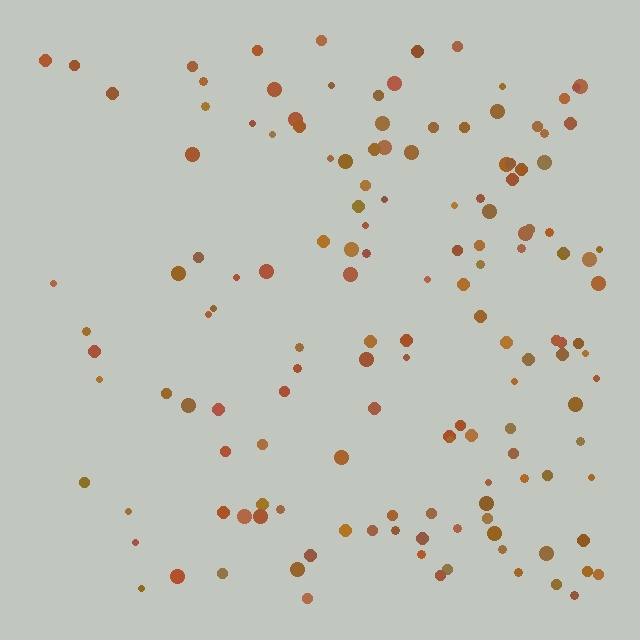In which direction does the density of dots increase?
From left to right, with the right side densest.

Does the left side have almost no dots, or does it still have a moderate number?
Still a moderate number, just noticeably fewer than the right.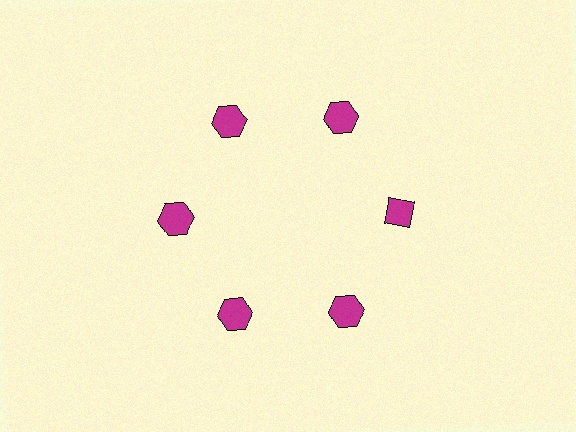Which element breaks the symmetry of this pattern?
The magenta diamond at roughly the 3 o'clock position breaks the symmetry. All other shapes are magenta hexagons.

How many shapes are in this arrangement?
There are 6 shapes arranged in a ring pattern.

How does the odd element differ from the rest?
It has a different shape: diamond instead of hexagon.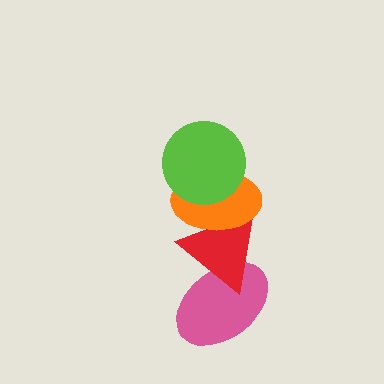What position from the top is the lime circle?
The lime circle is 1st from the top.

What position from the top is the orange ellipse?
The orange ellipse is 2nd from the top.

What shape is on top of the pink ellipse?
The red triangle is on top of the pink ellipse.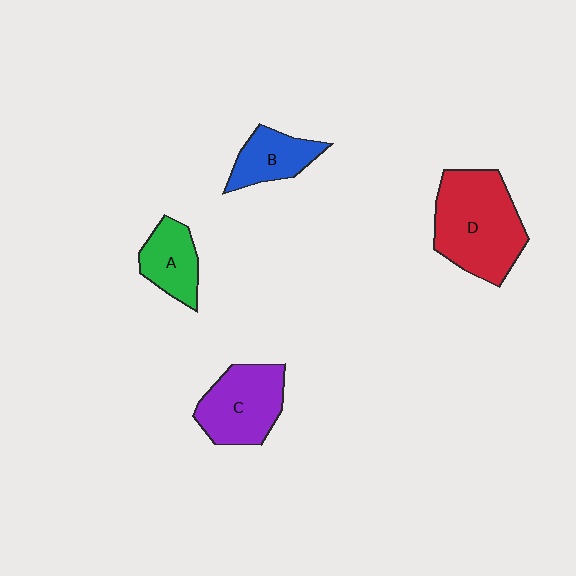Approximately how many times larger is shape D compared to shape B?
Approximately 2.1 times.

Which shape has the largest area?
Shape D (red).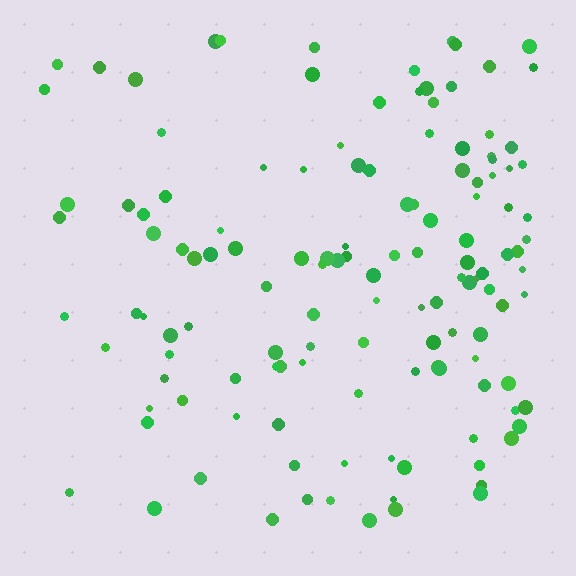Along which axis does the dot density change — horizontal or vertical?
Horizontal.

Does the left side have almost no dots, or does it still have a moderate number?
Still a moderate number, just noticeably fewer than the right.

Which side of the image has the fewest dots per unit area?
The left.